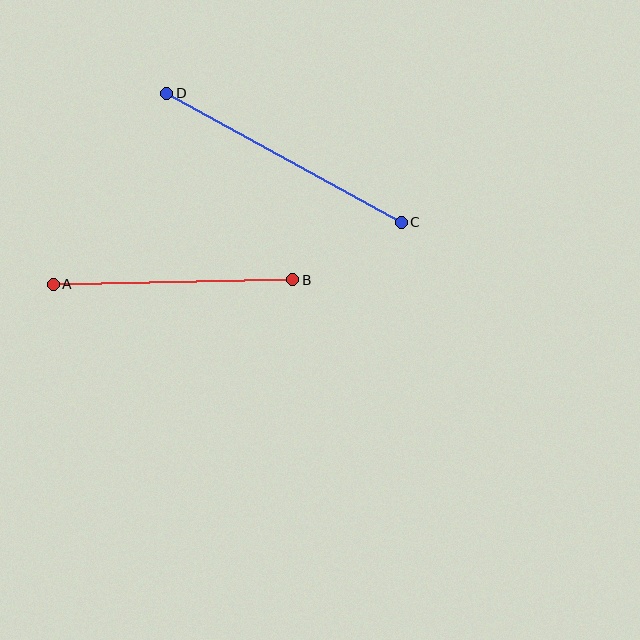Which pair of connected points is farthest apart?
Points C and D are farthest apart.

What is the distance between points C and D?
The distance is approximately 268 pixels.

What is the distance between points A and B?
The distance is approximately 240 pixels.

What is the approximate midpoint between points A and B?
The midpoint is at approximately (173, 282) pixels.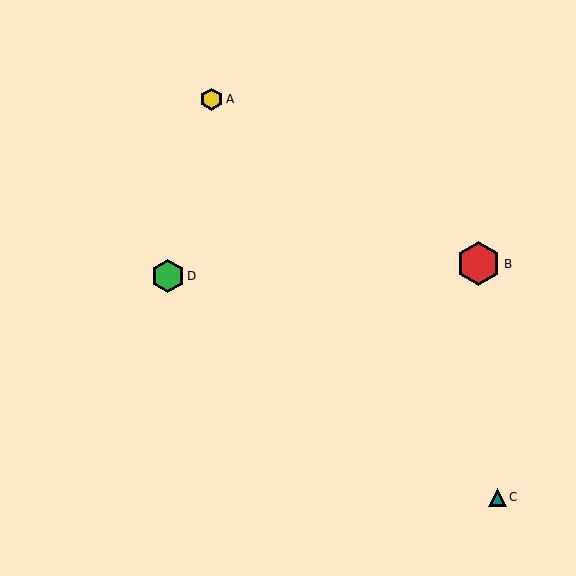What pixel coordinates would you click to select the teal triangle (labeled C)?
Click at (498, 497) to select the teal triangle C.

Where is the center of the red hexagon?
The center of the red hexagon is at (479, 264).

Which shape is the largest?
The red hexagon (labeled B) is the largest.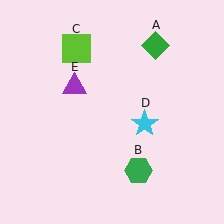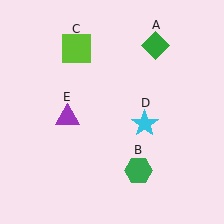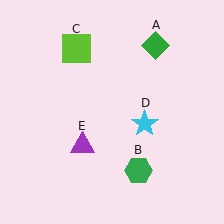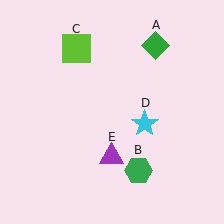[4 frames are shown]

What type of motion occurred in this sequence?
The purple triangle (object E) rotated counterclockwise around the center of the scene.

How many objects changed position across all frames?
1 object changed position: purple triangle (object E).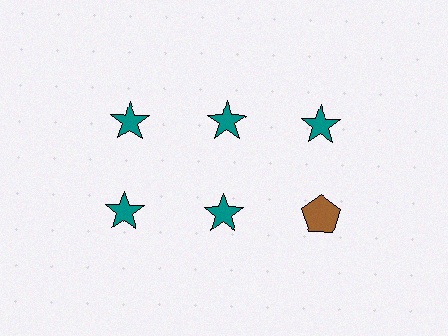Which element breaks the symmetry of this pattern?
The brown pentagon in the second row, center column breaks the symmetry. All other shapes are teal stars.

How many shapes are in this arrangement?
There are 6 shapes arranged in a grid pattern.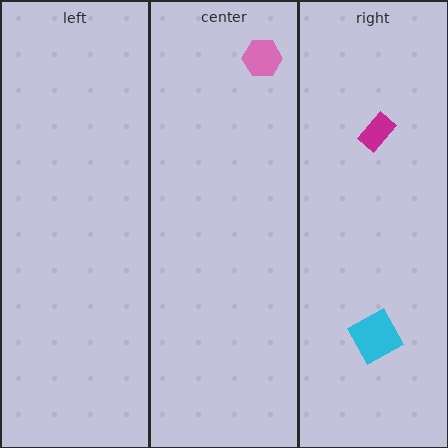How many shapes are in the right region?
2.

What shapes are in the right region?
The cyan square, the magenta rectangle.